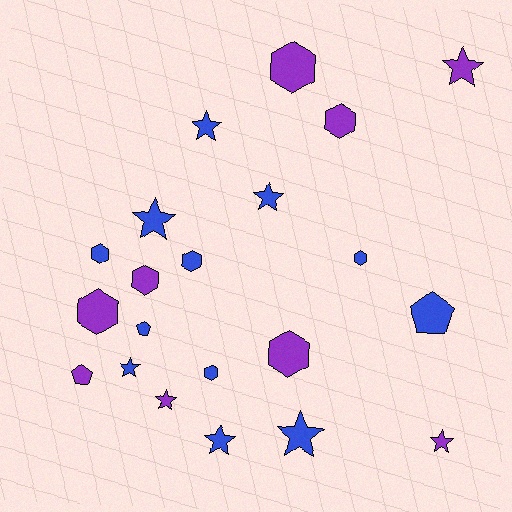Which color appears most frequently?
Blue, with 12 objects.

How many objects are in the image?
There are 21 objects.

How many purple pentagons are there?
There is 1 purple pentagon.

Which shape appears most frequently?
Hexagon, with 9 objects.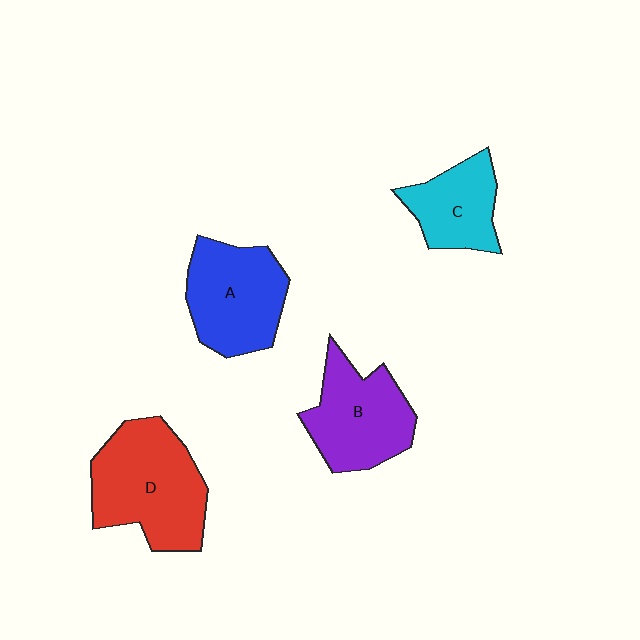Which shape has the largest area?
Shape D (red).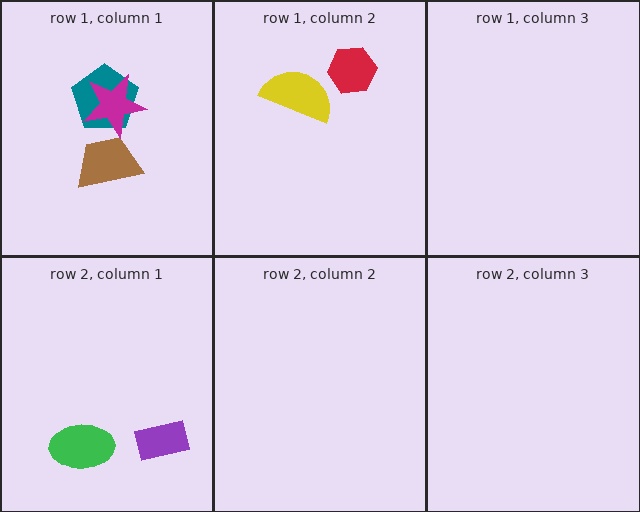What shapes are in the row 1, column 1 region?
The brown trapezoid, the teal pentagon, the magenta star.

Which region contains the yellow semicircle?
The row 1, column 2 region.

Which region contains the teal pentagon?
The row 1, column 1 region.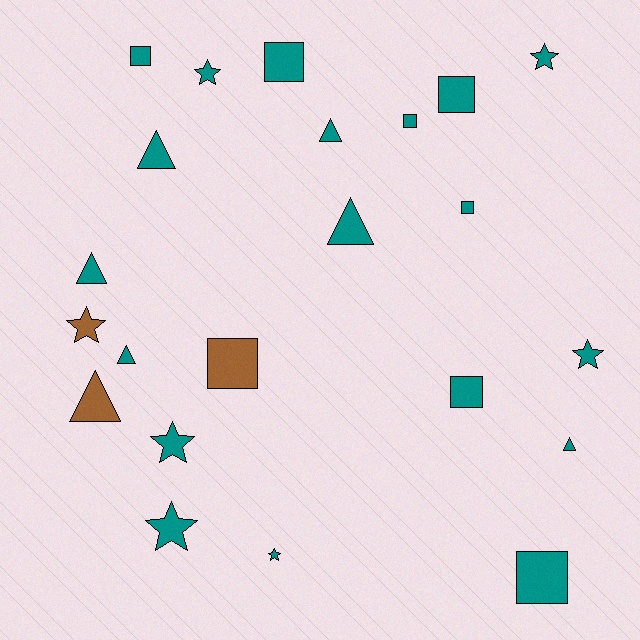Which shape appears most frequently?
Square, with 8 objects.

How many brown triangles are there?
There is 1 brown triangle.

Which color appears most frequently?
Teal, with 19 objects.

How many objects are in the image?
There are 22 objects.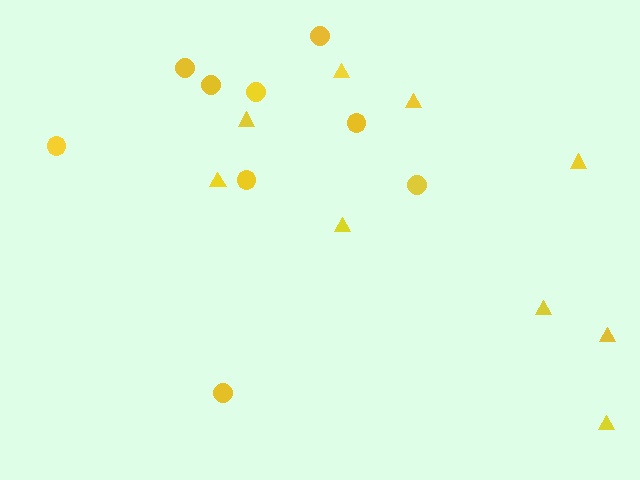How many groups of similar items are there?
There are 2 groups: one group of circles (9) and one group of triangles (9).